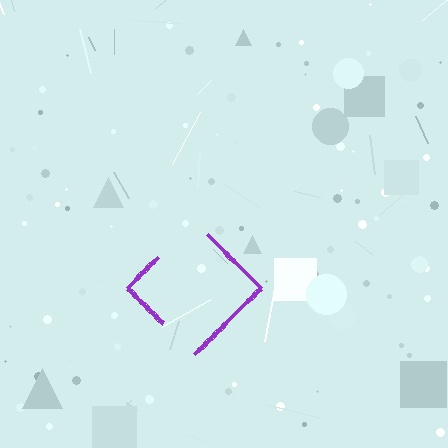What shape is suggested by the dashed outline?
The dashed outline suggests a diamond.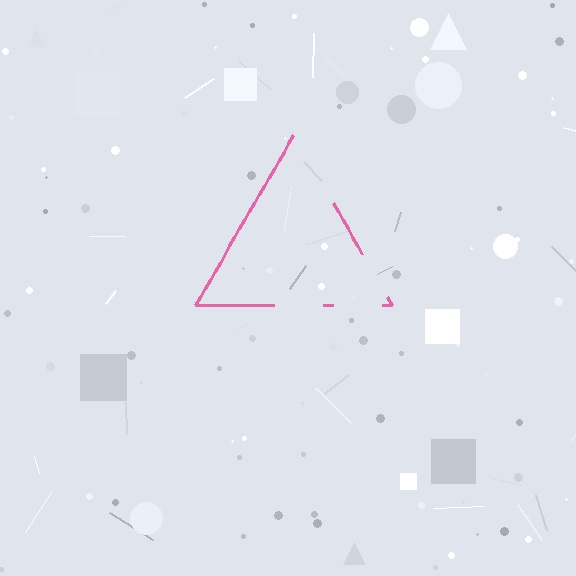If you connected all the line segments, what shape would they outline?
They would outline a triangle.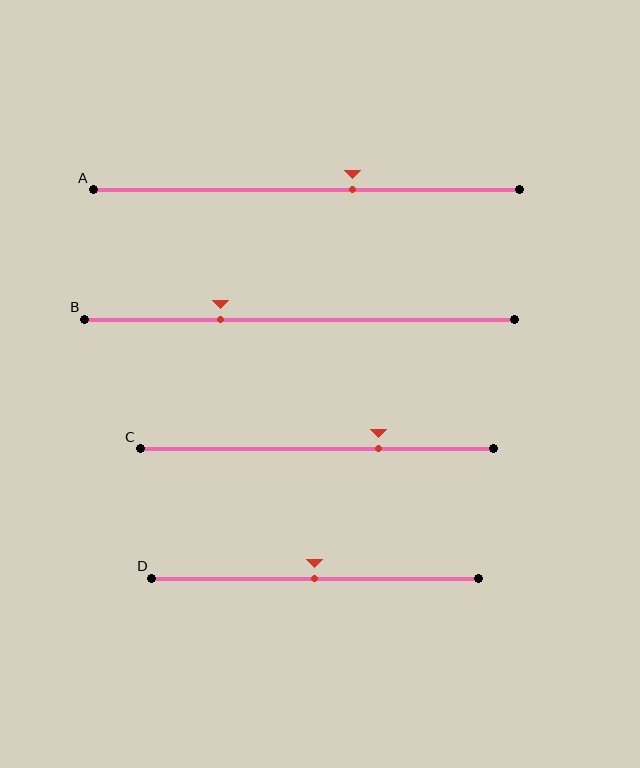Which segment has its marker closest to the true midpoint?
Segment D has its marker closest to the true midpoint.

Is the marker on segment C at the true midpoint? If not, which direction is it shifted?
No, the marker on segment C is shifted to the right by about 18% of the segment length.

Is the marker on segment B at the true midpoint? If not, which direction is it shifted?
No, the marker on segment B is shifted to the left by about 18% of the segment length.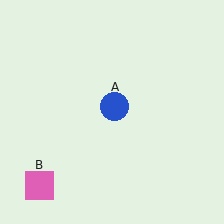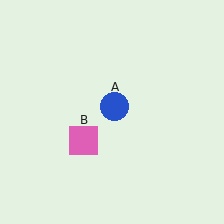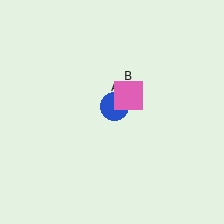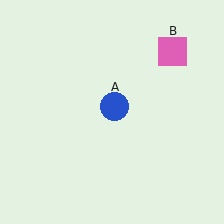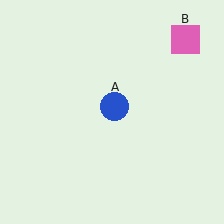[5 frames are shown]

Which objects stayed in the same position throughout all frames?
Blue circle (object A) remained stationary.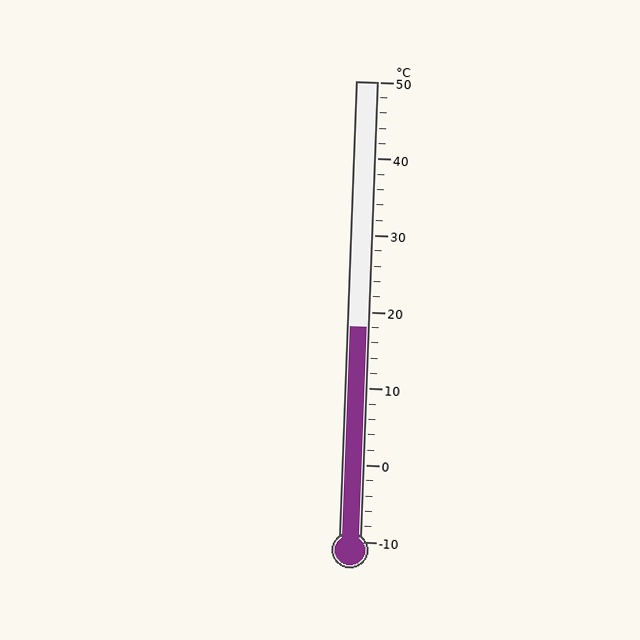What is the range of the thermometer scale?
The thermometer scale ranges from -10°C to 50°C.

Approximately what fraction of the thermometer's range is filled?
The thermometer is filled to approximately 45% of its range.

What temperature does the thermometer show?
The thermometer shows approximately 18°C.